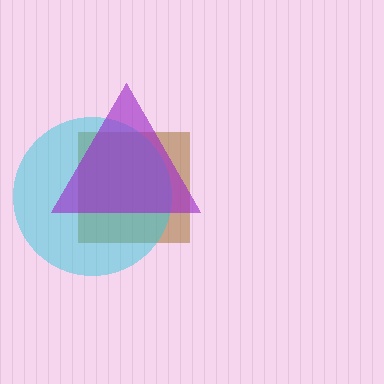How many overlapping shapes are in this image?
There are 3 overlapping shapes in the image.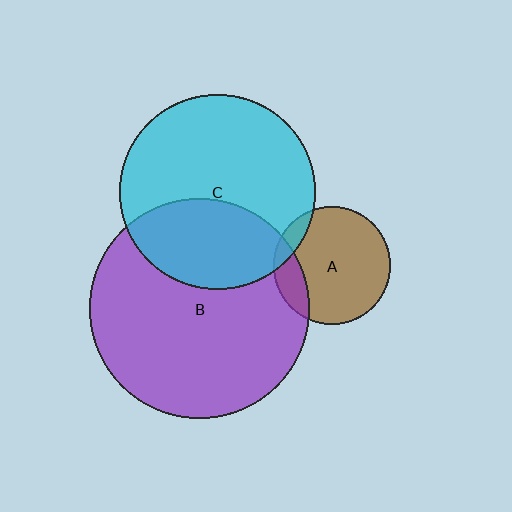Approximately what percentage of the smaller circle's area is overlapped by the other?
Approximately 10%.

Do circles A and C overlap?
Yes.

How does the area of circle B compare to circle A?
Approximately 3.5 times.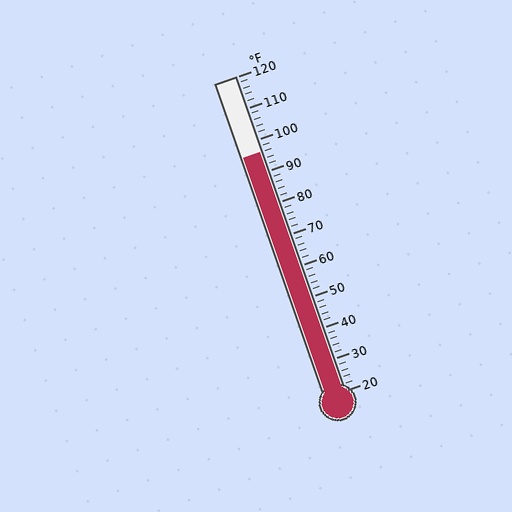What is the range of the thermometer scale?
The thermometer scale ranges from 20°F to 120°F.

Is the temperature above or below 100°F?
The temperature is below 100°F.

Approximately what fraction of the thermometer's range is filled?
The thermometer is filled to approximately 75% of its range.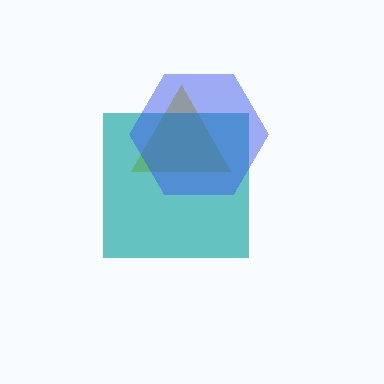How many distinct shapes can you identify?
There are 3 distinct shapes: a yellow triangle, a teal square, a blue hexagon.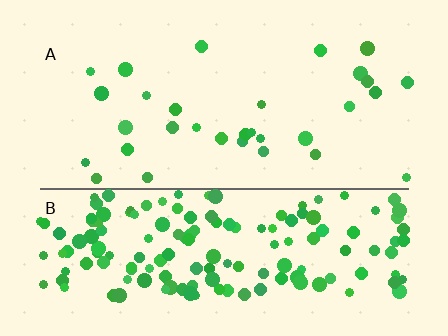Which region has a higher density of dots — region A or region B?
B (the bottom).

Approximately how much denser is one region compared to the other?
Approximately 5.2× — region B over region A.